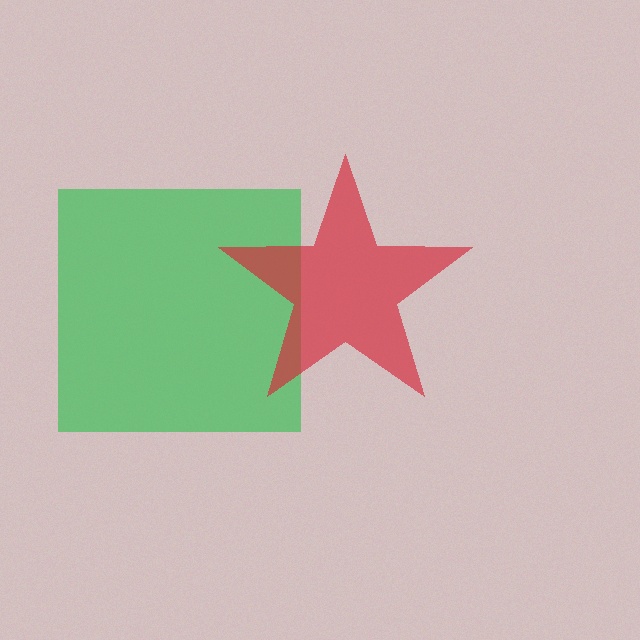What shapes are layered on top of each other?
The layered shapes are: a green square, a red star.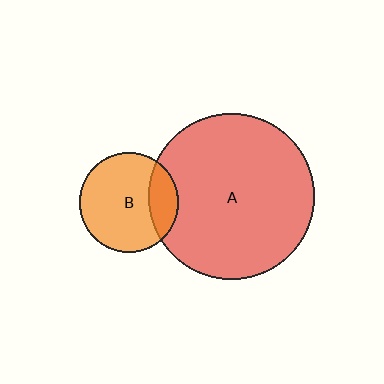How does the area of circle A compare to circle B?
Approximately 2.8 times.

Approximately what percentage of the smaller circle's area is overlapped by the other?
Approximately 20%.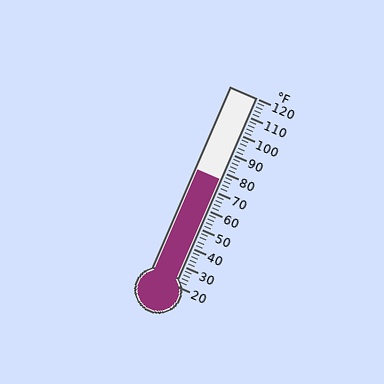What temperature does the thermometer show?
The thermometer shows approximately 76°F.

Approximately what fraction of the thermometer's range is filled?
The thermometer is filled to approximately 55% of its range.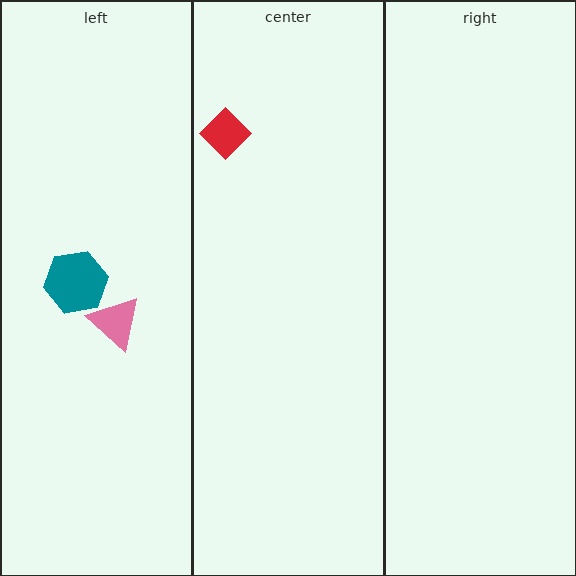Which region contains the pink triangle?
The left region.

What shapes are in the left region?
The pink triangle, the teal hexagon.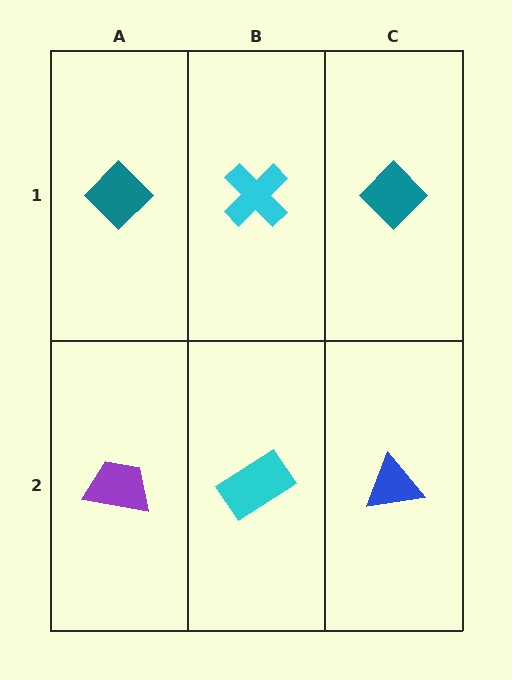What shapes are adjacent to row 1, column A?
A purple trapezoid (row 2, column A), a cyan cross (row 1, column B).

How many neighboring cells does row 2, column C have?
2.